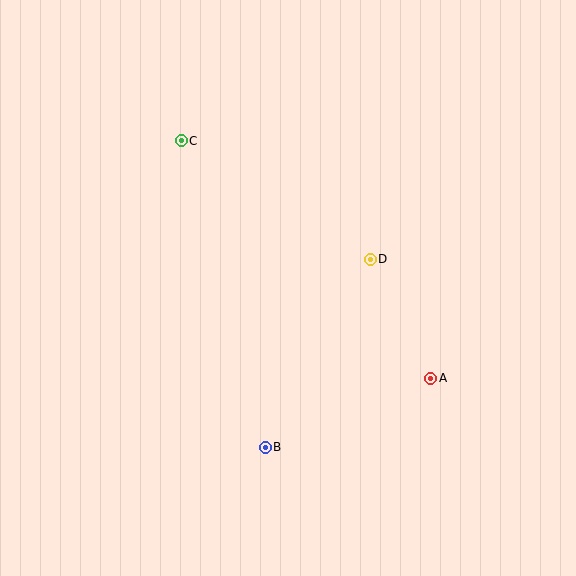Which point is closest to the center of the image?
Point D at (370, 259) is closest to the center.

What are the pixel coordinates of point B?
Point B is at (265, 447).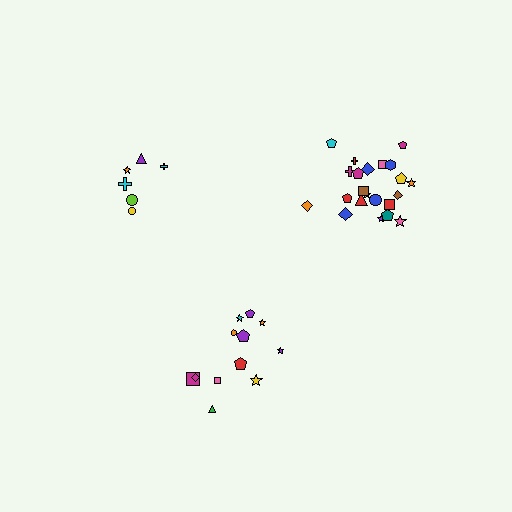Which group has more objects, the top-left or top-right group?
The top-right group.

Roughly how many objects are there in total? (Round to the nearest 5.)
Roughly 40 objects in total.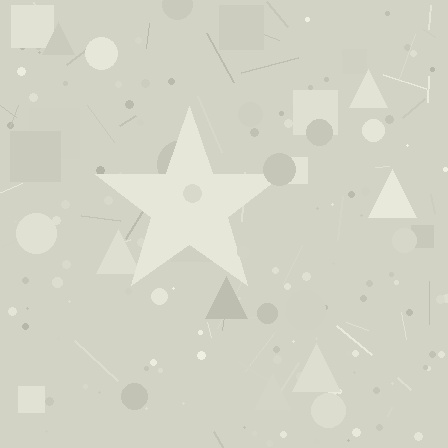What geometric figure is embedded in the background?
A star is embedded in the background.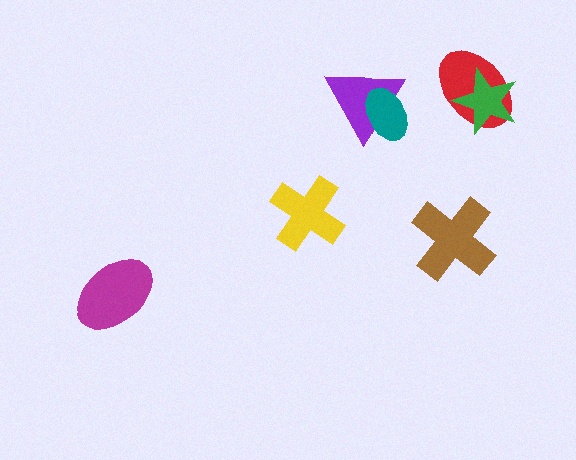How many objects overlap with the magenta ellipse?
0 objects overlap with the magenta ellipse.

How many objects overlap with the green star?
1 object overlaps with the green star.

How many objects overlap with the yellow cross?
0 objects overlap with the yellow cross.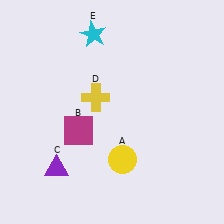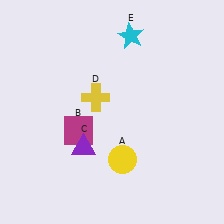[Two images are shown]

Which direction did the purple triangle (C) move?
The purple triangle (C) moved right.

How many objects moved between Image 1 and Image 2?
2 objects moved between the two images.